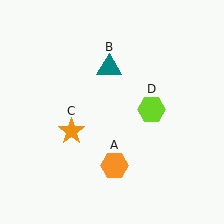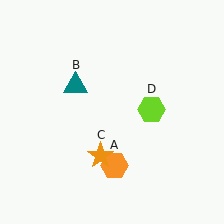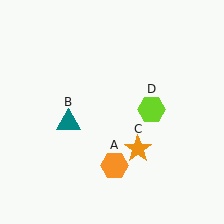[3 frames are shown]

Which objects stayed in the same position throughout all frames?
Orange hexagon (object A) and lime hexagon (object D) remained stationary.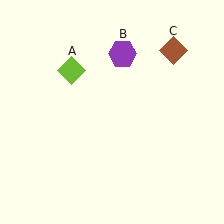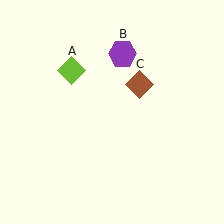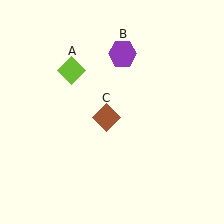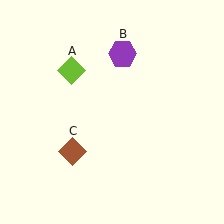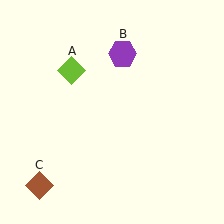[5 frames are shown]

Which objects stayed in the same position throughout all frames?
Lime diamond (object A) and purple hexagon (object B) remained stationary.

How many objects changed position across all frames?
1 object changed position: brown diamond (object C).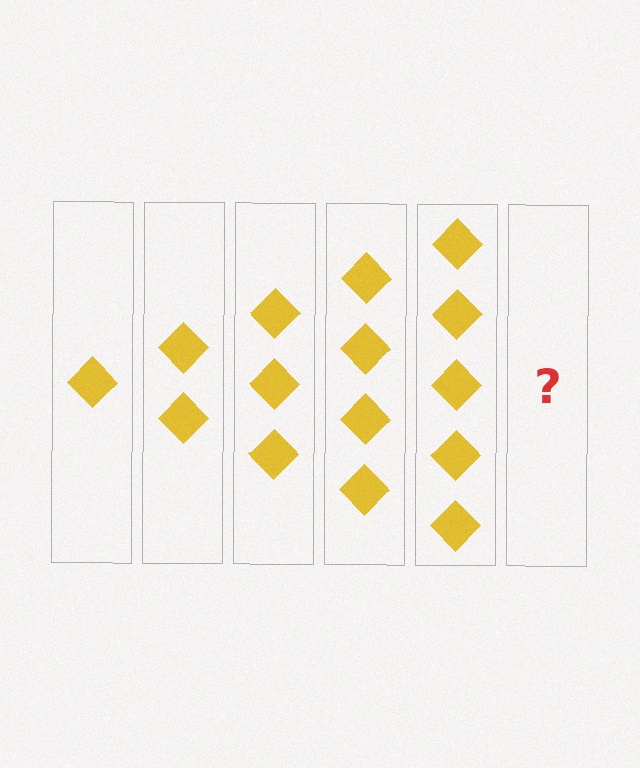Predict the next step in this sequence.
The next step is 6 diamonds.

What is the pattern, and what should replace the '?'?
The pattern is that each step adds one more diamond. The '?' should be 6 diamonds.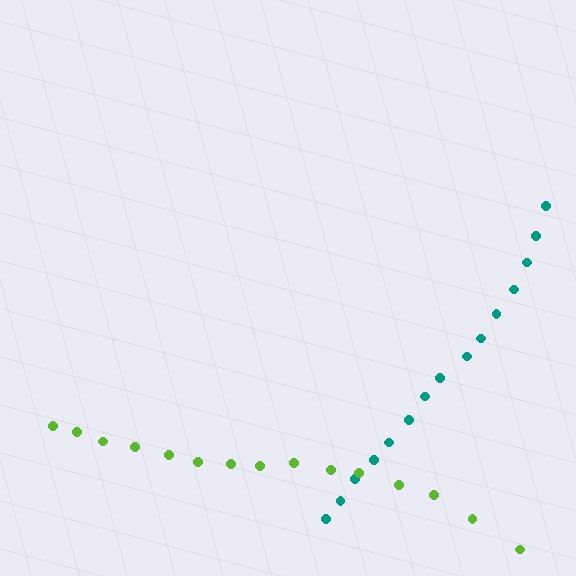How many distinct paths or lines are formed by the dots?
There are 2 distinct paths.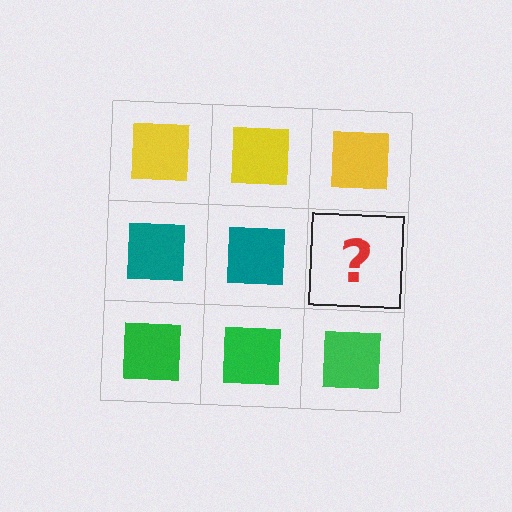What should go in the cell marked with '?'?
The missing cell should contain a teal square.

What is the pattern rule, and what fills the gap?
The rule is that each row has a consistent color. The gap should be filled with a teal square.